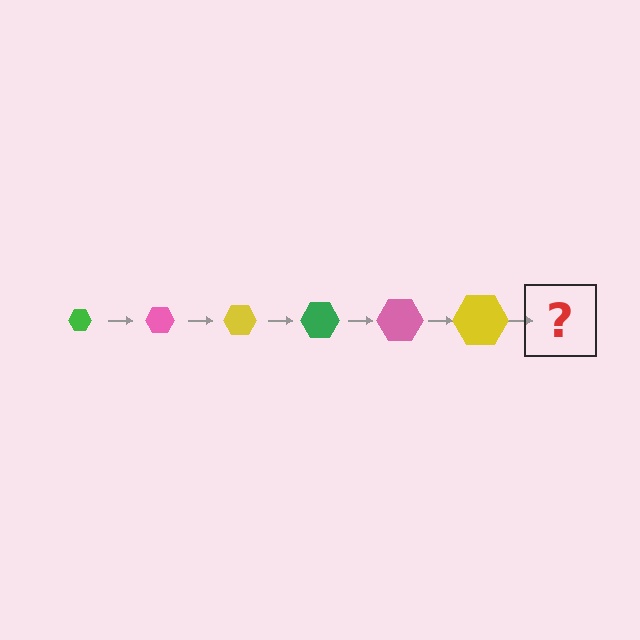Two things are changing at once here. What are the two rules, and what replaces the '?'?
The two rules are that the hexagon grows larger each step and the color cycles through green, pink, and yellow. The '?' should be a green hexagon, larger than the previous one.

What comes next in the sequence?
The next element should be a green hexagon, larger than the previous one.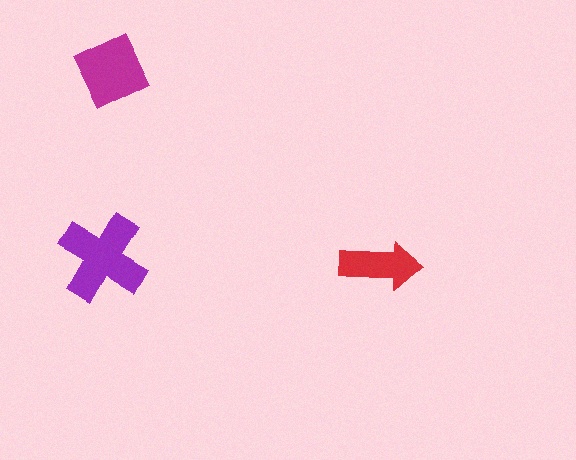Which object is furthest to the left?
The purple cross is leftmost.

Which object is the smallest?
The red arrow.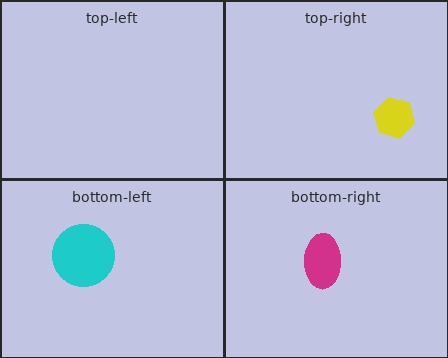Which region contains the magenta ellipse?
The bottom-right region.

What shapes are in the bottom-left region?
The cyan circle.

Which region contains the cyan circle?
The bottom-left region.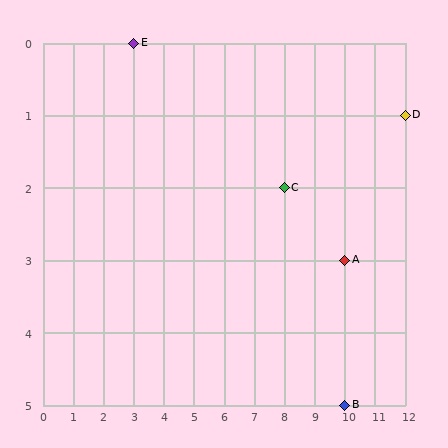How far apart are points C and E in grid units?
Points C and E are 5 columns and 2 rows apart (about 5.4 grid units diagonally).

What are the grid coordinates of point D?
Point D is at grid coordinates (12, 1).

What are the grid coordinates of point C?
Point C is at grid coordinates (8, 2).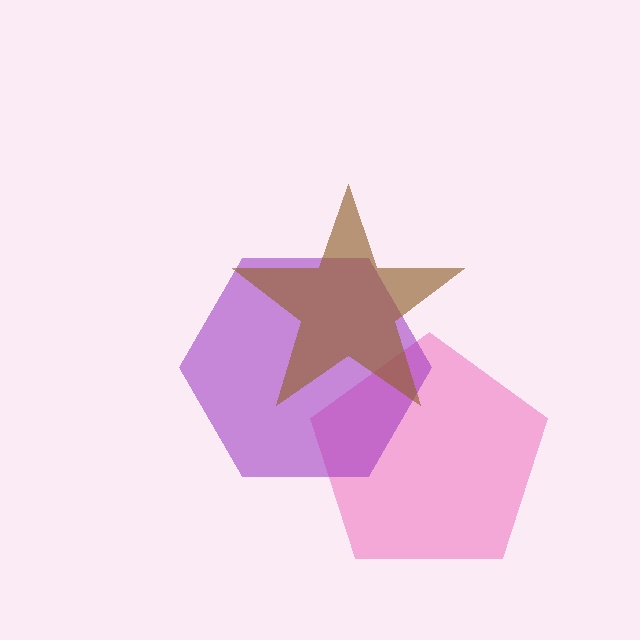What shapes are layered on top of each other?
The layered shapes are: a pink pentagon, a purple hexagon, a brown star.